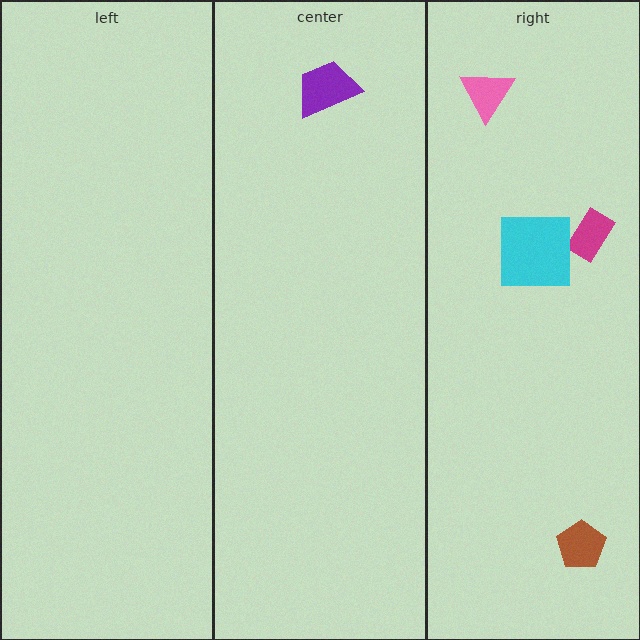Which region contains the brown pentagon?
The right region.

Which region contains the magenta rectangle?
The right region.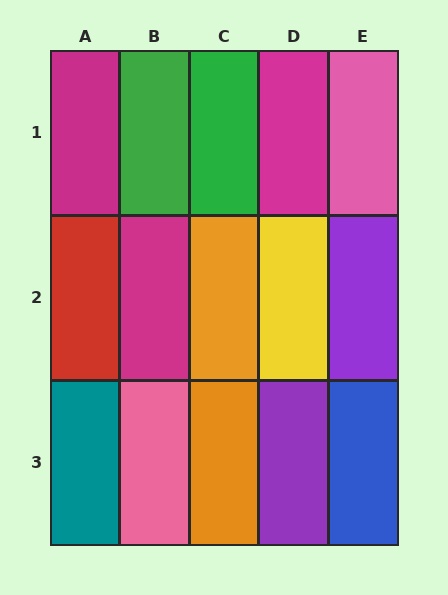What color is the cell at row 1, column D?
Magenta.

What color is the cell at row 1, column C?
Green.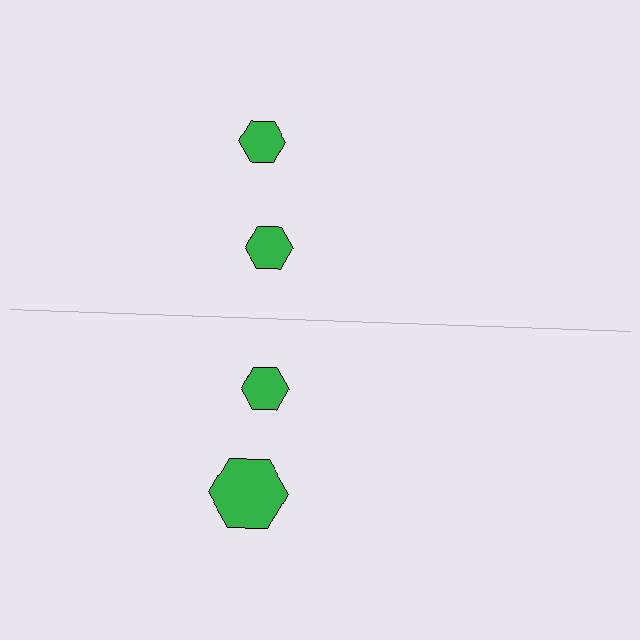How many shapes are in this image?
There are 4 shapes in this image.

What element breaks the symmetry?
The green hexagon on the bottom side has a different size than its mirror counterpart.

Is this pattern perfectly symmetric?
No, the pattern is not perfectly symmetric. The green hexagon on the bottom side has a different size than its mirror counterpart.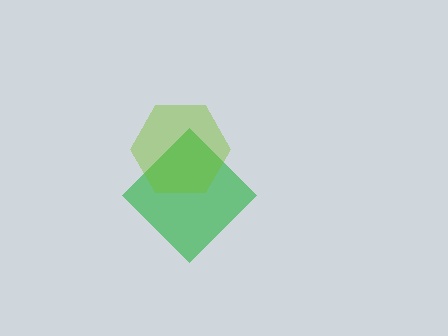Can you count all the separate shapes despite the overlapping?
Yes, there are 2 separate shapes.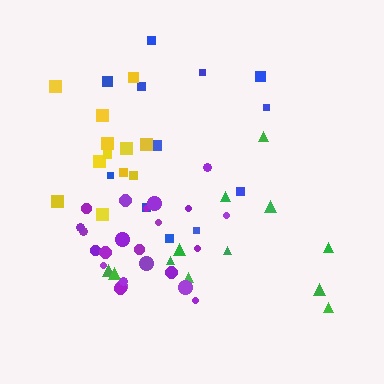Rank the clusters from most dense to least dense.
purple, yellow, blue, green.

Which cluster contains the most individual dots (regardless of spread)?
Purple (23).